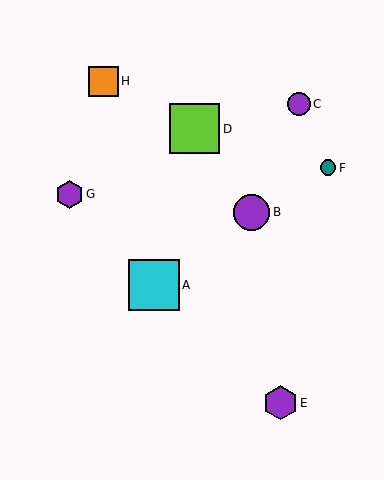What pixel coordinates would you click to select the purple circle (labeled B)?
Click at (252, 212) to select the purple circle B.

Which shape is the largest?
The cyan square (labeled A) is the largest.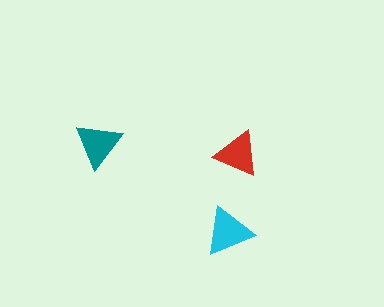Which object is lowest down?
The cyan triangle is bottommost.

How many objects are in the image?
There are 3 objects in the image.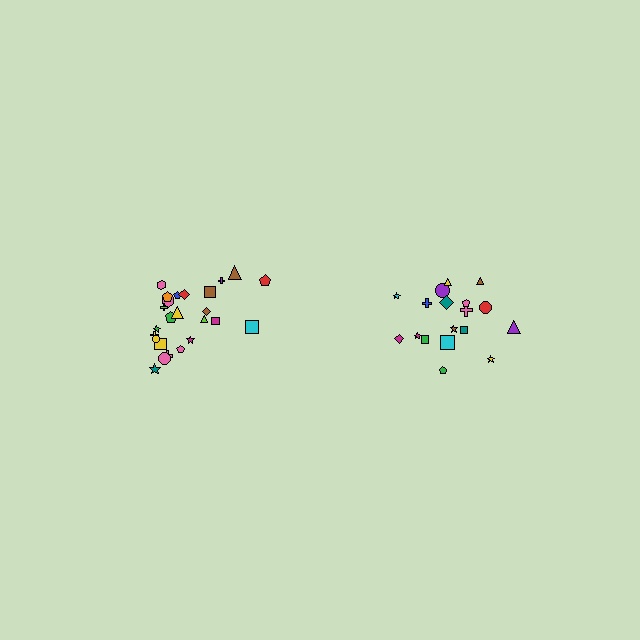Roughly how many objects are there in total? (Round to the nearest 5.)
Roughly 45 objects in total.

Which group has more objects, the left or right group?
The left group.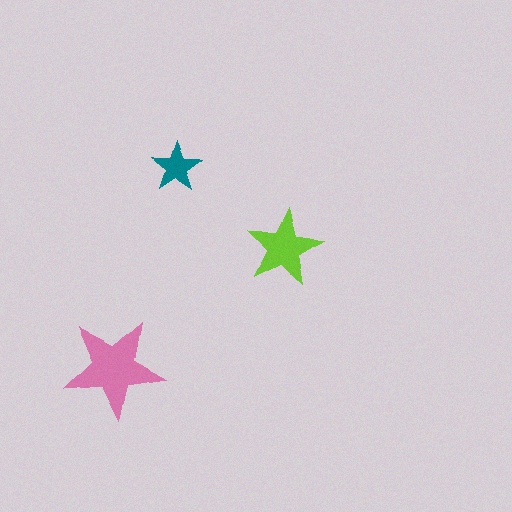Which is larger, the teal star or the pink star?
The pink one.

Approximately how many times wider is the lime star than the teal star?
About 1.5 times wider.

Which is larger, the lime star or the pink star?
The pink one.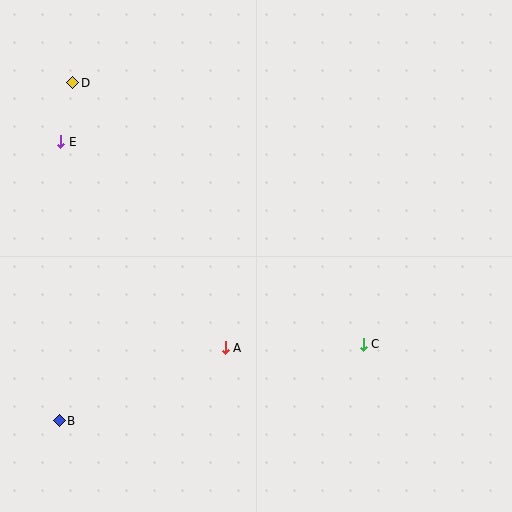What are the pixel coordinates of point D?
Point D is at (73, 83).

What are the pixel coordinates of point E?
Point E is at (61, 142).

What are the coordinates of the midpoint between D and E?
The midpoint between D and E is at (67, 112).